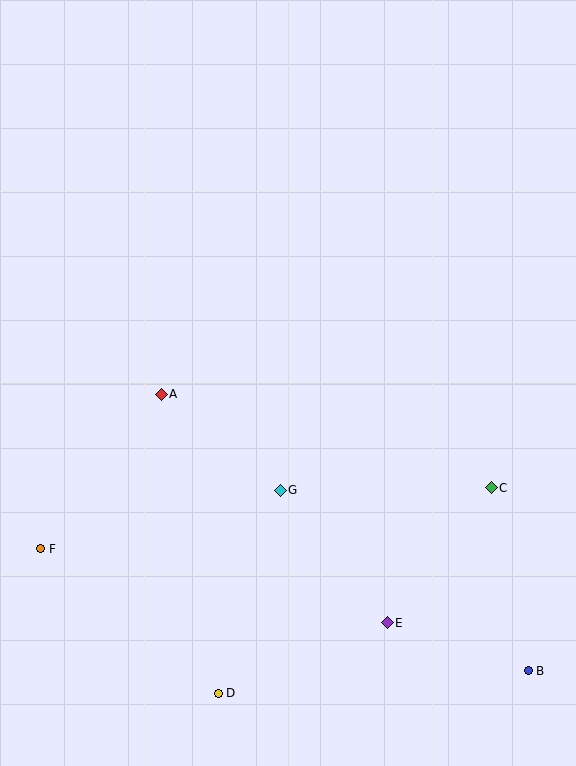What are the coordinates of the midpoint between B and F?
The midpoint between B and F is at (284, 610).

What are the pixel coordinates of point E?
Point E is at (387, 623).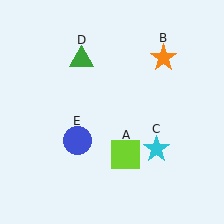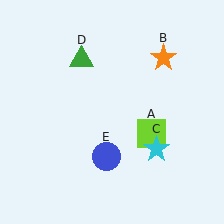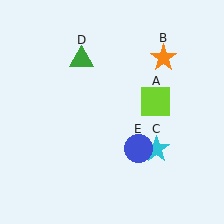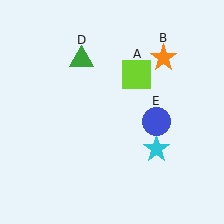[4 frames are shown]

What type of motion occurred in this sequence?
The lime square (object A), blue circle (object E) rotated counterclockwise around the center of the scene.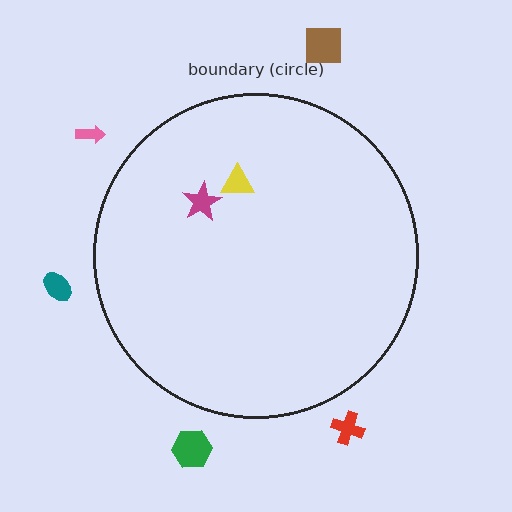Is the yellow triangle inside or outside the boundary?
Inside.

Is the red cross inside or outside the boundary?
Outside.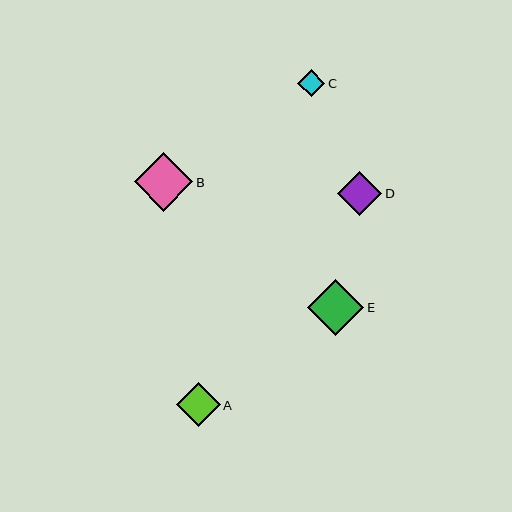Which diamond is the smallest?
Diamond C is the smallest with a size of approximately 27 pixels.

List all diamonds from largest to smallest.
From largest to smallest: B, E, D, A, C.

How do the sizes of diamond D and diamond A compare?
Diamond D and diamond A are approximately the same size.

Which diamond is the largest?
Diamond B is the largest with a size of approximately 59 pixels.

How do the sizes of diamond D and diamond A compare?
Diamond D and diamond A are approximately the same size.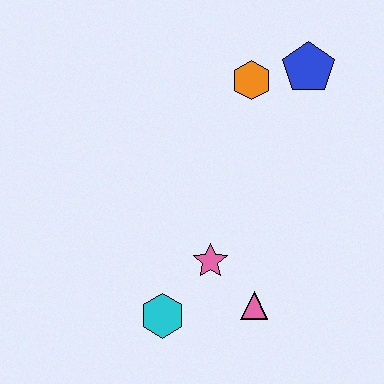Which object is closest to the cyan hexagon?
The pink star is closest to the cyan hexagon.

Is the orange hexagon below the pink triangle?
No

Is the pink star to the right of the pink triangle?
No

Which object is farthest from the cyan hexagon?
The blue pentagon is farthest from the cyan hexagon.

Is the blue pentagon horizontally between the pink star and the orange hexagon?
No